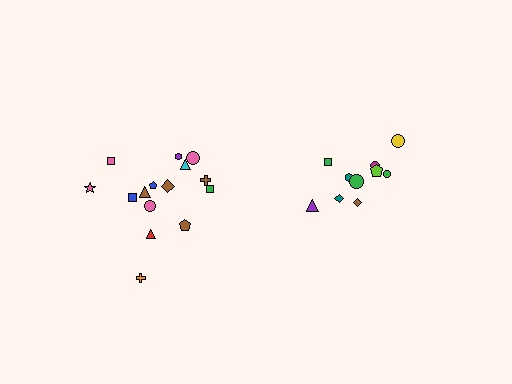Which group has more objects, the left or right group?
The left group.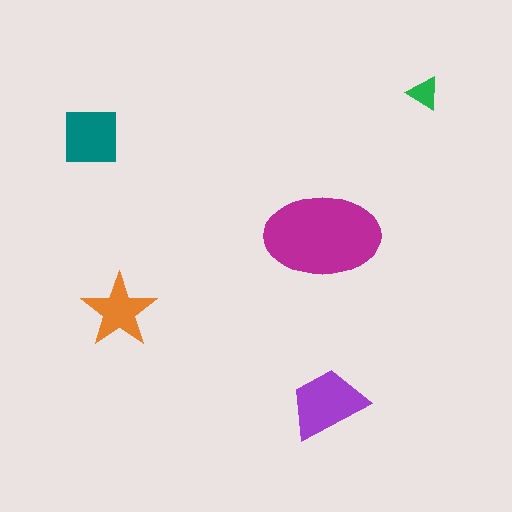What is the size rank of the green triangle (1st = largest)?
5th.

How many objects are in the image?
There are 5 objects in the image.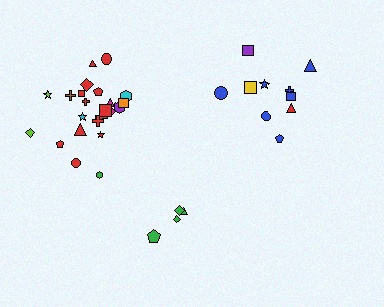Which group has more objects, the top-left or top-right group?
The top-left group.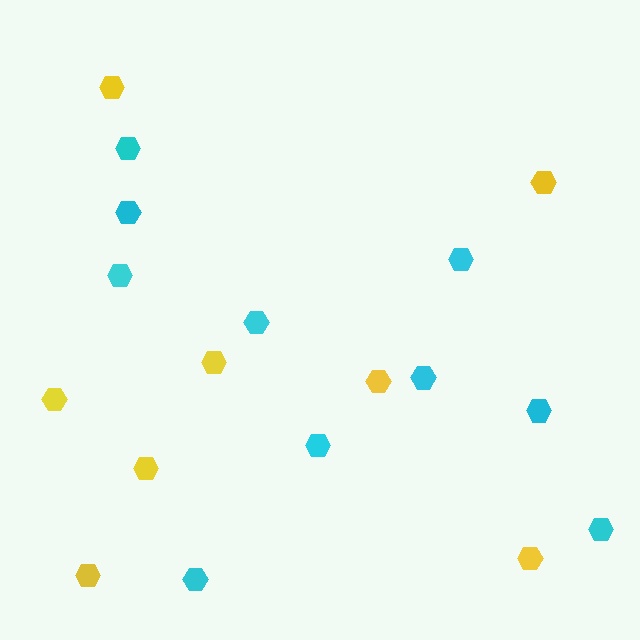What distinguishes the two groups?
There are 2 groups: one group of yellow hexagons (8) and one group of cyan hexagons (10).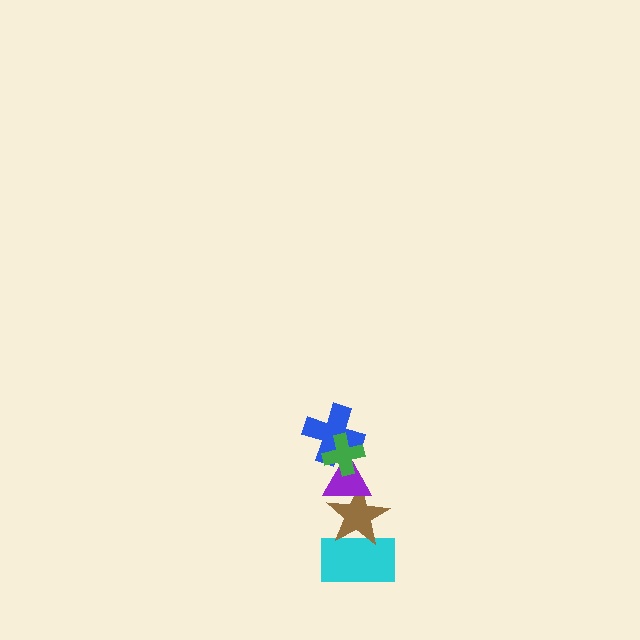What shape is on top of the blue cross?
The green cross is on top of the blue cross.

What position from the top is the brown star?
The brown star is 4th from the top.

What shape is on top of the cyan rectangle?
The brown star is on top of the cyan rectangle.